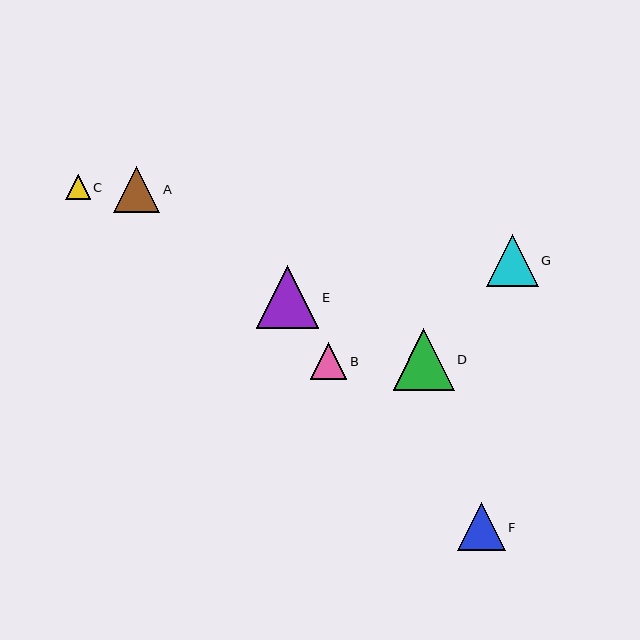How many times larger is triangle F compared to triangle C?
Triangle F is approximately 1.9 times the size of triangle C.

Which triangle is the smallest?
Triangle C is the smallest with a size of approximately 24 pixels.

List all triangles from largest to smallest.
From largest to smallest: E, D, G, F, A, B, C.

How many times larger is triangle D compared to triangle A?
Triangle D is approximately 1.3 times the size of triangle A.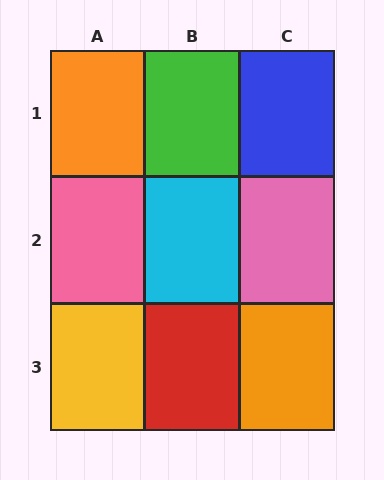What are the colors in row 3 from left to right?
Yellow, red, orange.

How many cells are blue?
1 cell is blue.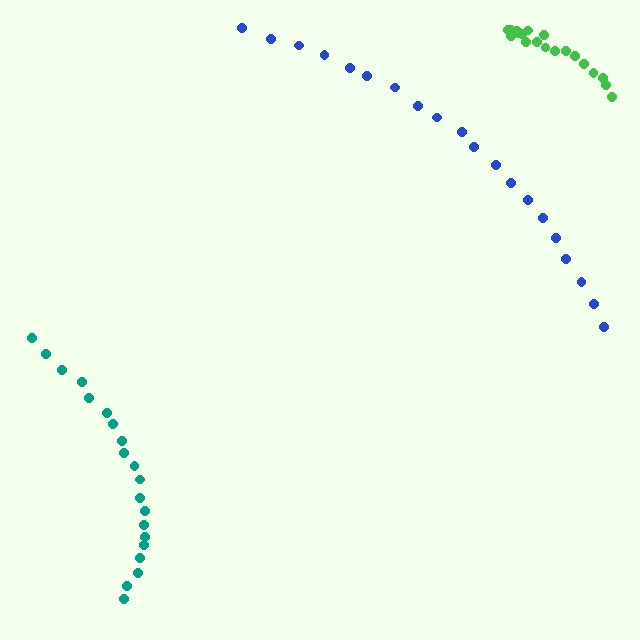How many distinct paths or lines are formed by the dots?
There are 3 distinct paths.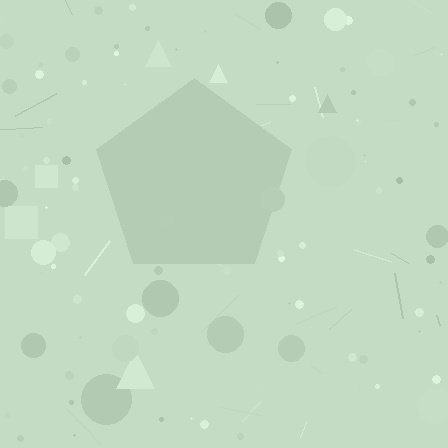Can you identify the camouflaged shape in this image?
The camouflaged shape is a pentagon.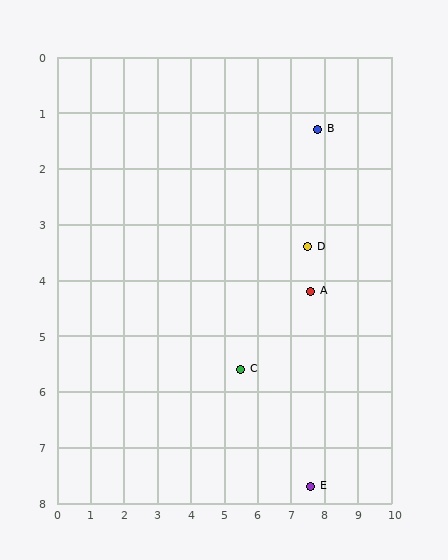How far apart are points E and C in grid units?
Points E and C are about 3.0 grid units apart.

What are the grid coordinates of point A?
Point A is at approximately (7.6, 4.2).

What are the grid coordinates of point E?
Point E is at approximately (7.6, 7.7).